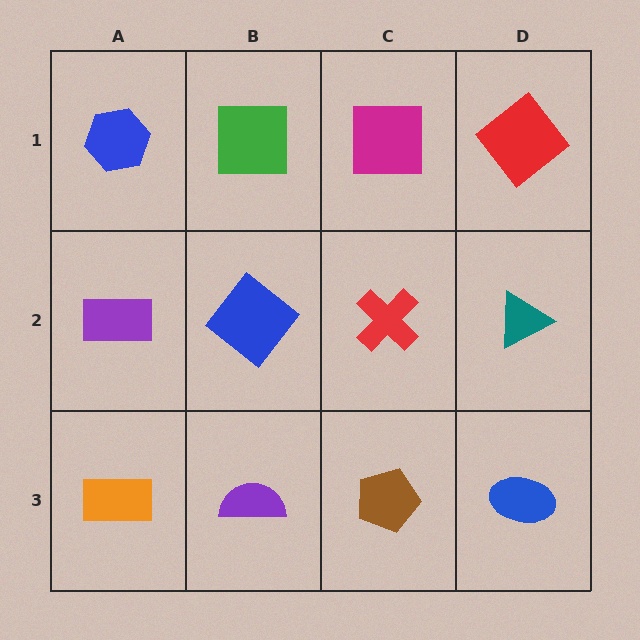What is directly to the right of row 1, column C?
A red diamond.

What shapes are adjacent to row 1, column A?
A purple rectangle (row 2, column A), a green square (row 1, column B).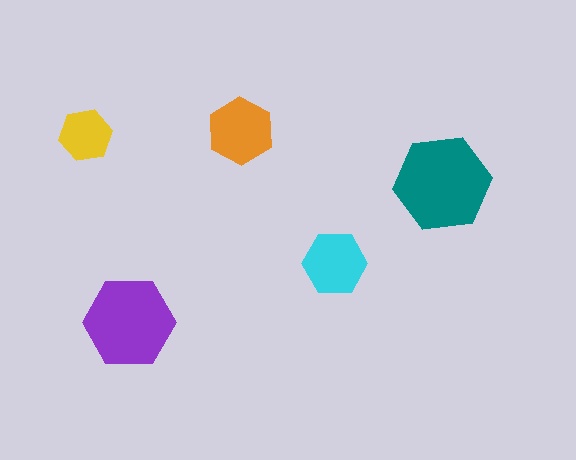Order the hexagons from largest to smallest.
the teal one, the purple one, the orange one, the cyan one, the yellow one.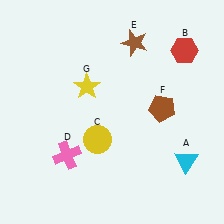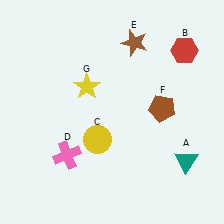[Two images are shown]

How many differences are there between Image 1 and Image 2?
There is 1 difference between the two images.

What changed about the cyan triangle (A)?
In Image 1, A is cyan. In Image 2, it changed to teal.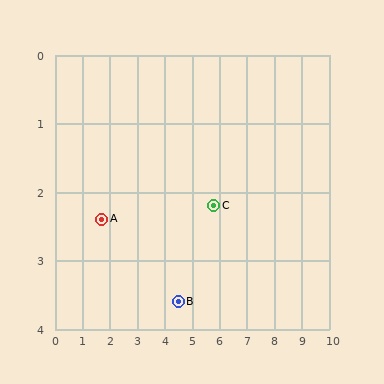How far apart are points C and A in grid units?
Points C and A are about 4.1 grid units apart.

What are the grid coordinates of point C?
Point C is at approximately (5.8, 2.2).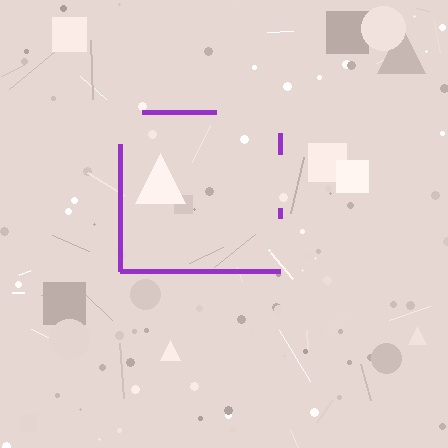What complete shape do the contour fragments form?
The contour fragments form a square.